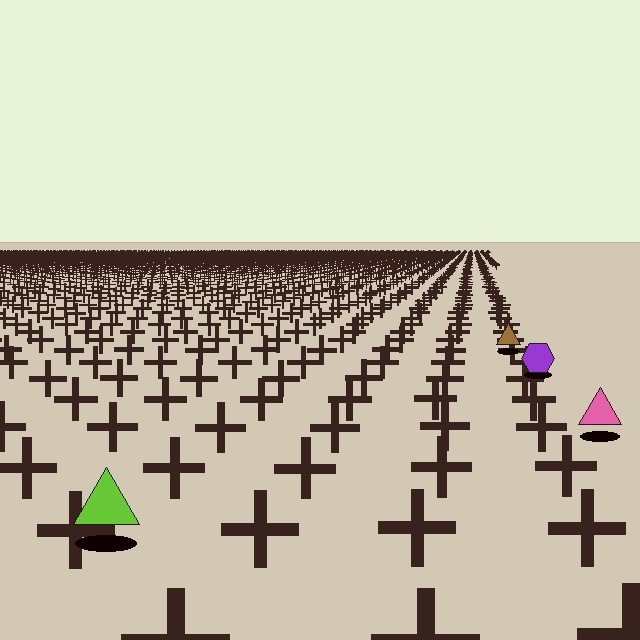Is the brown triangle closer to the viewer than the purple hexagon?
No. The purple hexagon is closer — you can tell from the texture gradient: the ground texture is coarser near it.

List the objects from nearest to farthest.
From nearest to farthest: the lime triangle, the pink triangle, the purple hexagon, the brown triangle.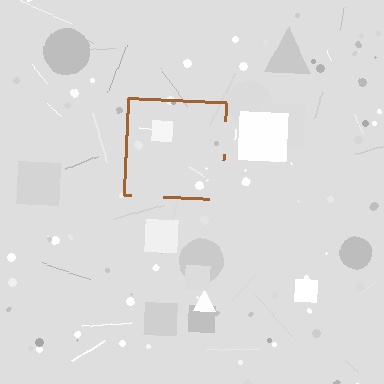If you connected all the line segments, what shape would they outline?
They would outline a square.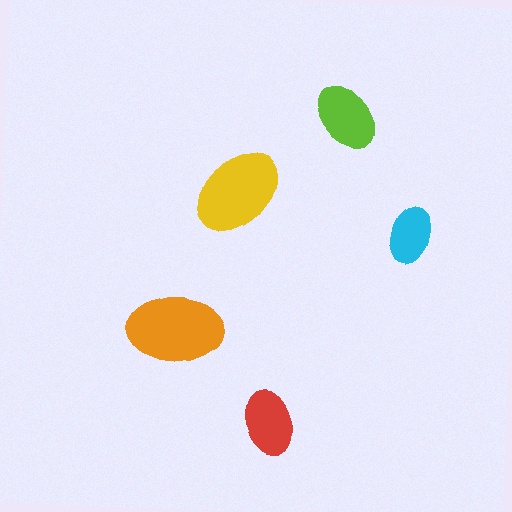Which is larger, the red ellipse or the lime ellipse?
The lime one.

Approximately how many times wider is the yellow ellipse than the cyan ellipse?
About 1.5 times wider.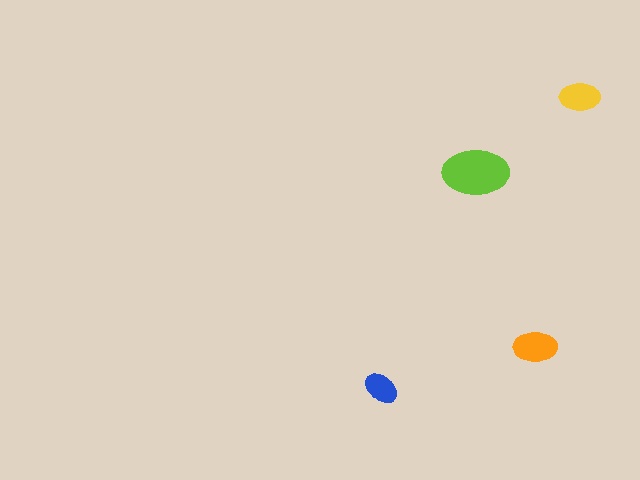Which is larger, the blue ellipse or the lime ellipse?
The lime one.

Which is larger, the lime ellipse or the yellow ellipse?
The lime one.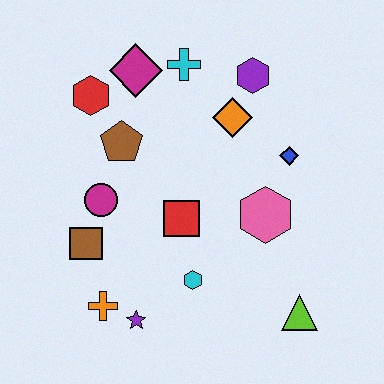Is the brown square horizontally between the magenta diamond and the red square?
No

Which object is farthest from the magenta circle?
The lime triangle is farthest from the magenta circle.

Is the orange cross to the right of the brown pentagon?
No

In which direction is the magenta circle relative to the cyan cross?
The magenta circle is below the cyan cross.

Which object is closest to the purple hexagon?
The orange diamond is closest to the purple hexagon.